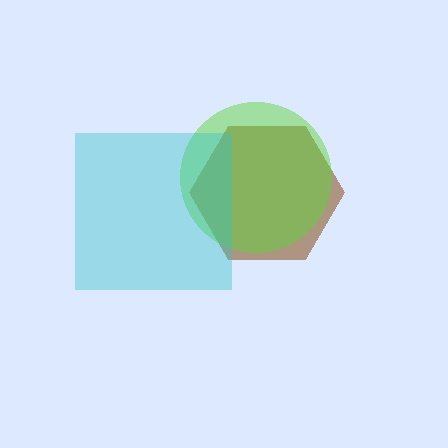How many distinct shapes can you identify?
There are 3 distinct shapes: a brown hexagon, a lime circle, a cyan square.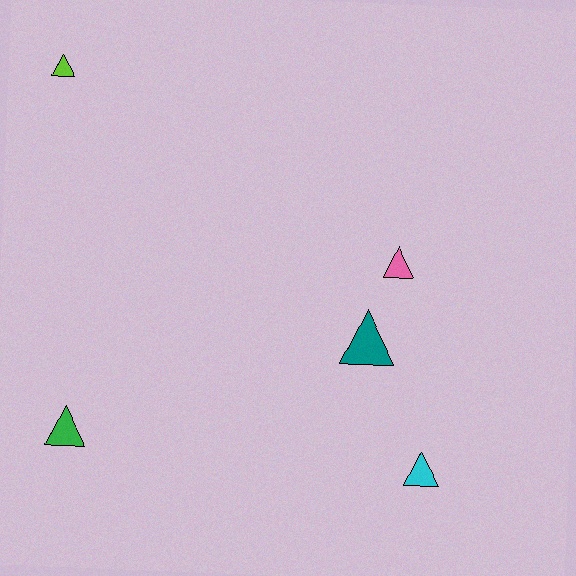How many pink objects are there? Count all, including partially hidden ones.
There is 1 pink object.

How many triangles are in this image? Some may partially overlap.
There are 5 triangles.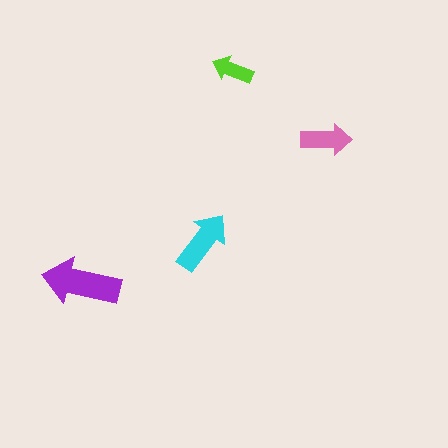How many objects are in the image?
There are 4 objects in the image.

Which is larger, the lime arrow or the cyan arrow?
The cyan one.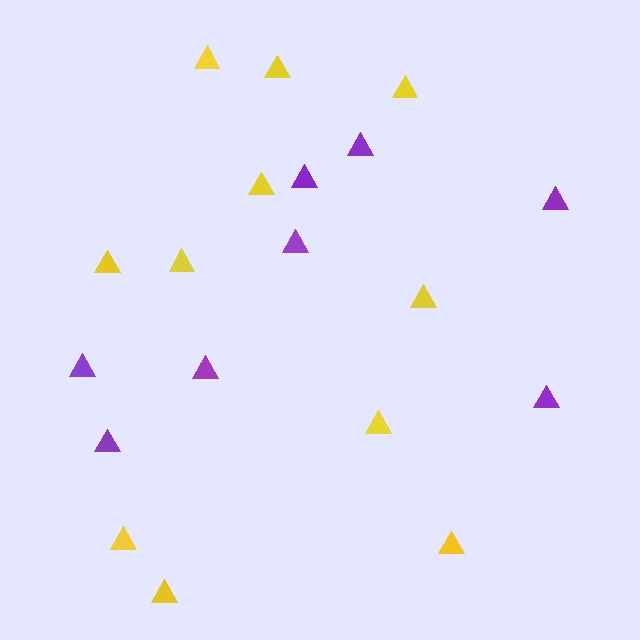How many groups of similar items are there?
There are 2 groups: one group of purple triangles (8) and one group of yellow triangles (11).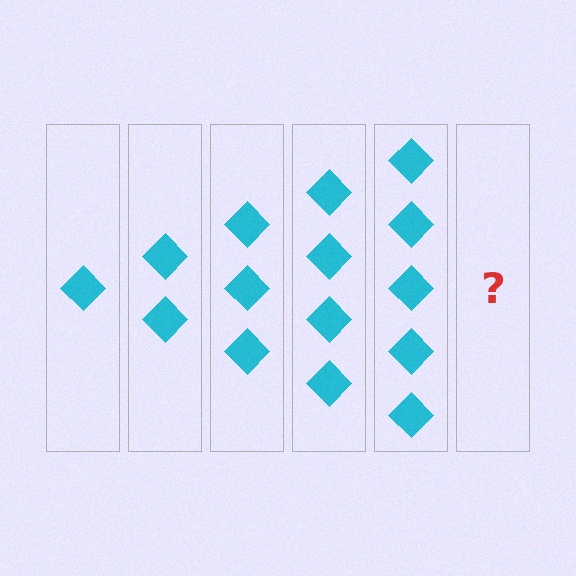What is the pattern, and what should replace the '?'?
The pattern is that each step adds one more diamond. The '?' should be 6 diamonds.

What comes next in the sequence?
The next element should be 6 diamonds.